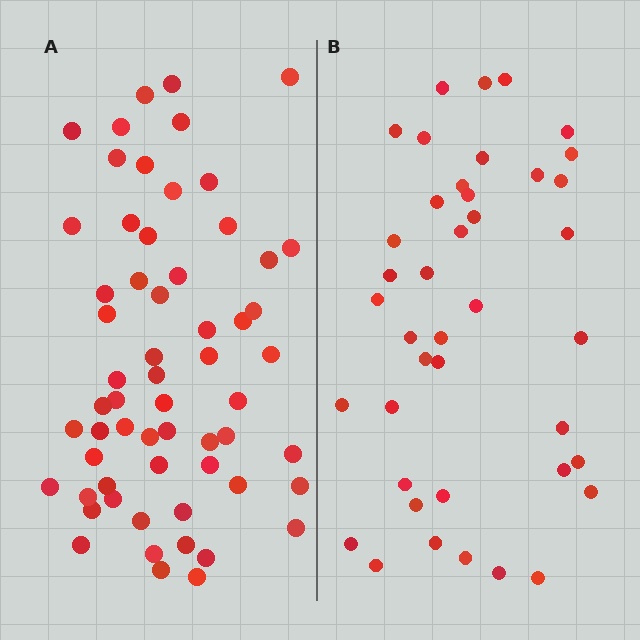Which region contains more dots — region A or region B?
Region A (the left region) has more dots.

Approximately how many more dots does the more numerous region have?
Region A has approximately 20 more dots than region B.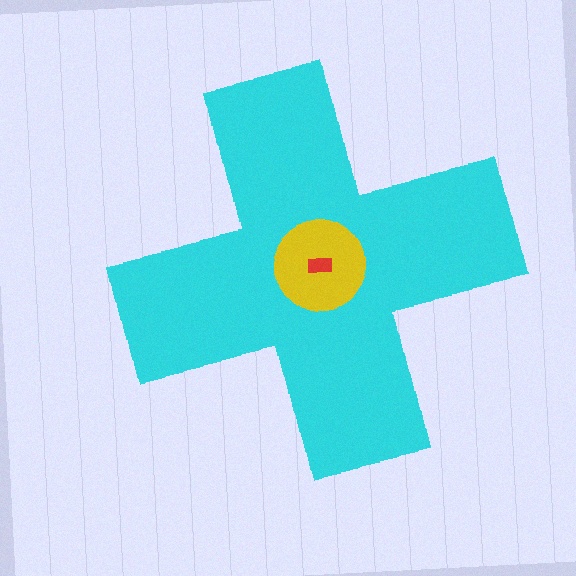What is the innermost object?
The red rectangle.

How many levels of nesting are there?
3.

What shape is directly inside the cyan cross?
The yellow circle.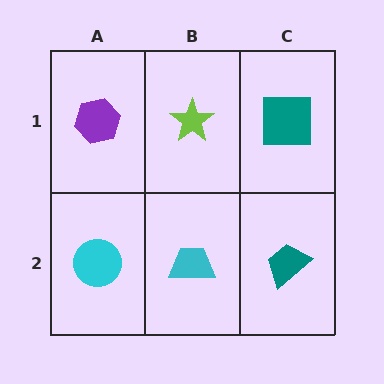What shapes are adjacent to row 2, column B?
A lime star (row 1, column B), a cyan circle (row 2, column A), a teal trapezoid (row 2, column C).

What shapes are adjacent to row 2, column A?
A purple hexagon (row 1, column A), a cyan trapezoid (row 2, column B).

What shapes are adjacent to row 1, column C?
A teal trapezoid (row 2, column C), a lime star (row 1, column B).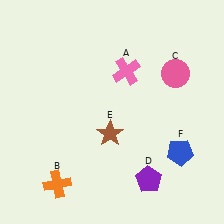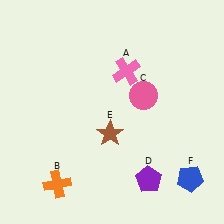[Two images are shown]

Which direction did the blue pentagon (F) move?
The blue pentagon (F) moved down.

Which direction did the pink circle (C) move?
The pink circle (C) moved left.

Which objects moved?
The objects that moved are: the pink circle (C), the blue pentagon (F).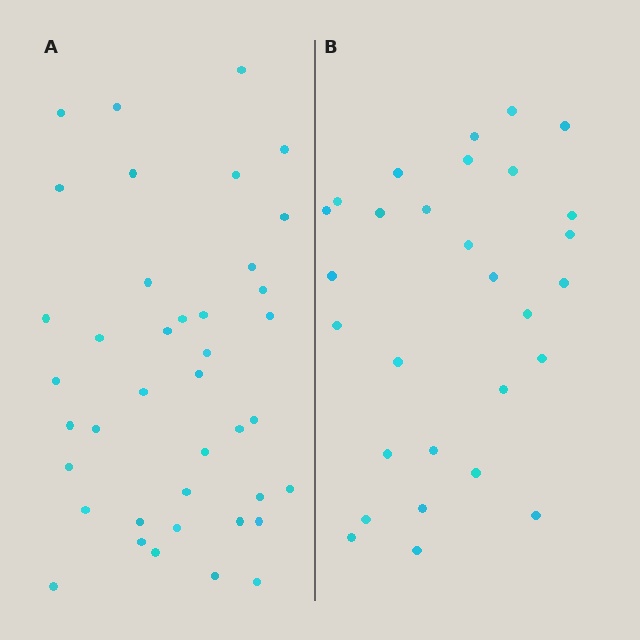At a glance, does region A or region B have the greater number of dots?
Region A (the left region) has more dots.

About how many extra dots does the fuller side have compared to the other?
Region A has roughly 12 or so more dots than region B.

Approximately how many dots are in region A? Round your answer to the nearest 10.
About 40 dots.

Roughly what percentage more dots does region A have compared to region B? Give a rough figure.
About 40% more.